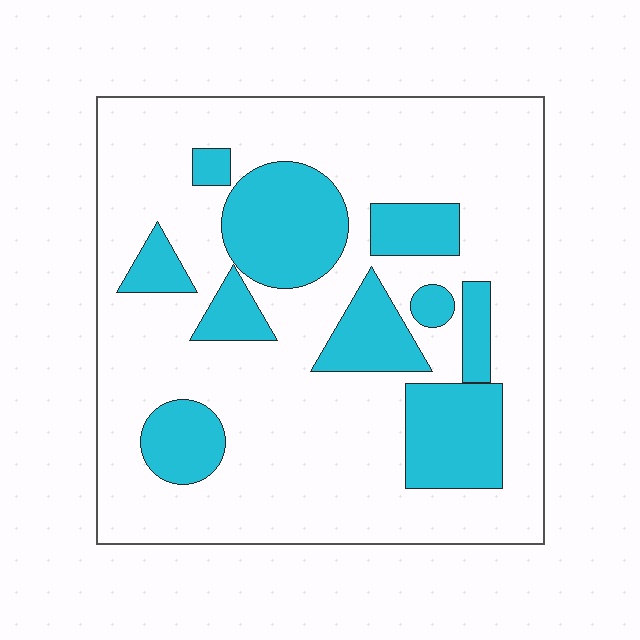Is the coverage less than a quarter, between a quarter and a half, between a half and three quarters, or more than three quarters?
Between a quarter and a half.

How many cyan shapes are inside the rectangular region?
10.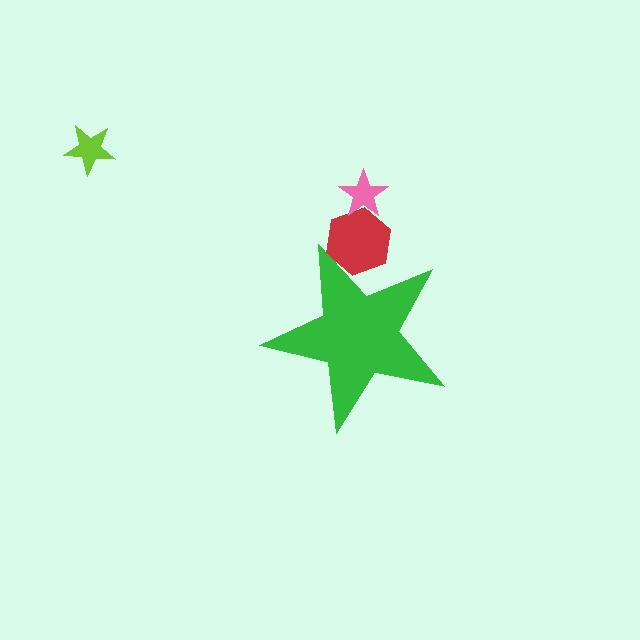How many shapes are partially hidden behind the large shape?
1 shape is partially hidden.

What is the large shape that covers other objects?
A green star.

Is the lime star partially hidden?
No, the lime star is fully visible.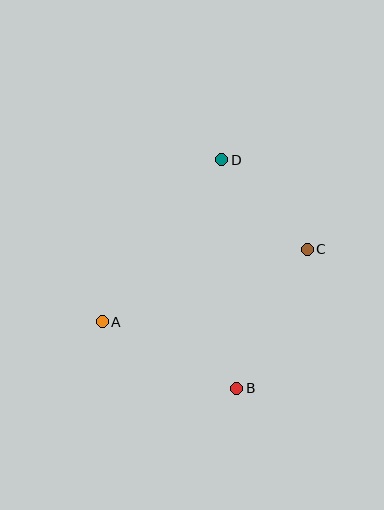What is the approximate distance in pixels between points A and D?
The distance between A and D is approximately 202 pixels.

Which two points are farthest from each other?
Points B and D are farthest from each other.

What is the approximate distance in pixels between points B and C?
The distance between B and C is approximately 156 pixels.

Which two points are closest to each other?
Points C and D are closest to each other.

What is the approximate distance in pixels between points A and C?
The distance between A and C is approximately 218 pixels.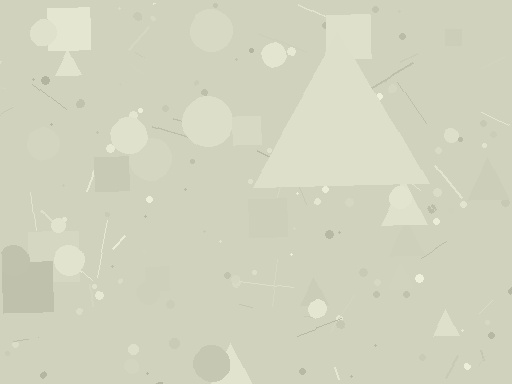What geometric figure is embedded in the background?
A triangle is embedded in the background.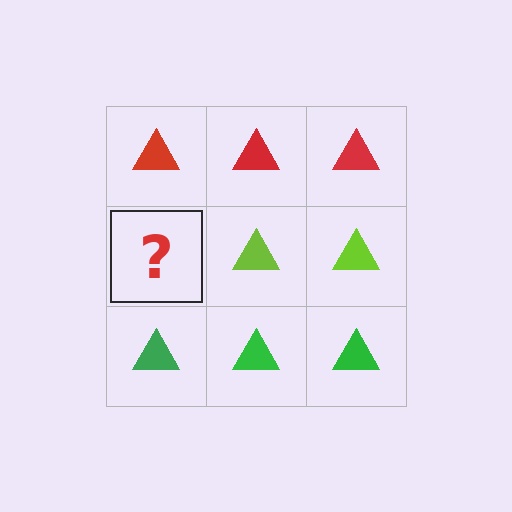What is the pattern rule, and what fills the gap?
The rule is that each row has a consistent color. The gap should be filled with a lime triangle.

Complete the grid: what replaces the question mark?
The question mark should be replaced with a lime triangle.